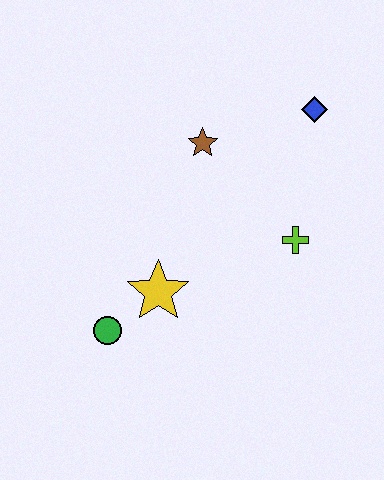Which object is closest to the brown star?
The blue diamond is closest to the brown star.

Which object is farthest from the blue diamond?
The green circle is farthest from the blue diamond.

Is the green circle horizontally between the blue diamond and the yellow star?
No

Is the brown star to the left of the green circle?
No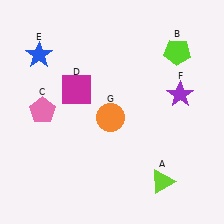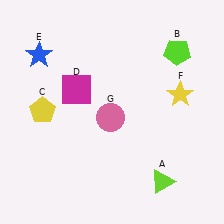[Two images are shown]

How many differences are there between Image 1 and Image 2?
There are 3 differences between the two images.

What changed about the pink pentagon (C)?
In Image 1, C is pink. In Image 2, it changed to yellow.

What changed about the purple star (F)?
In Image 1, F is purple. In Image 2, it changed to yellow.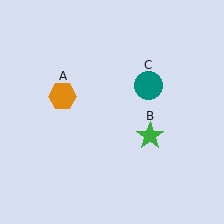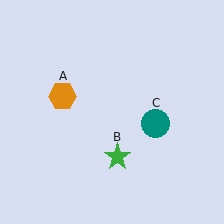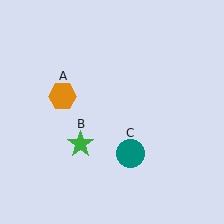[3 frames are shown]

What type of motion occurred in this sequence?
The green star (object B), teal circle (object C) rotated clockwise around the center of the scene.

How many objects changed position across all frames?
2 objects changed position: green star (object B), teal circle (object C).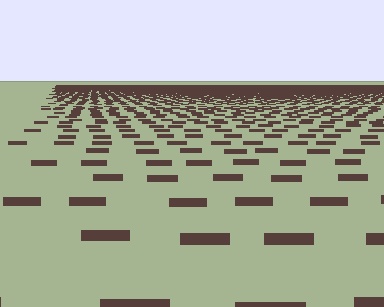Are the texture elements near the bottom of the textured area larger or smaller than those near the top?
Larger. Near the bottom, elements are closer to the viewer and appear at a bigger on-screen size.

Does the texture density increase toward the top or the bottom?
Density increases toward the top.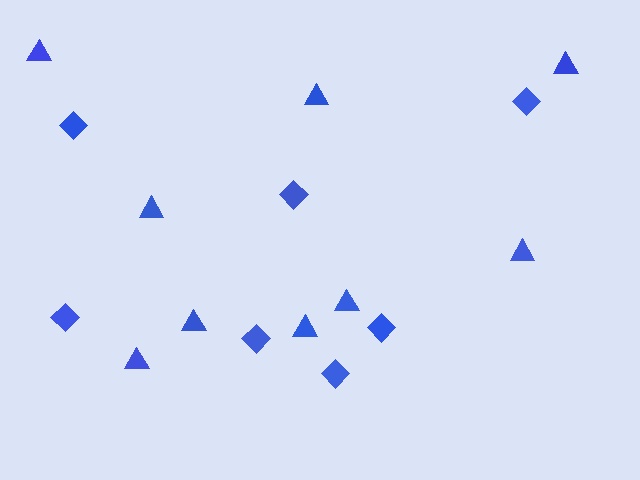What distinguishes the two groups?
There are 2 groups: one group of diamonds (7) and one group of triangles (9).